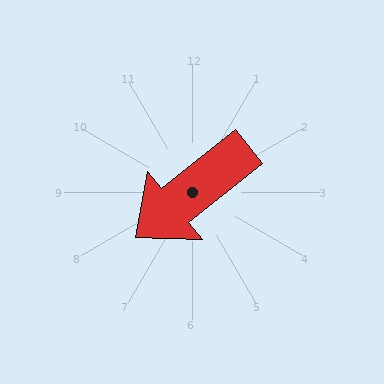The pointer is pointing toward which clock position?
Roughly 8 o'clock.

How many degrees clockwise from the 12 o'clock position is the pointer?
Approximately 231 degrees.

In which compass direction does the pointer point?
Southwest.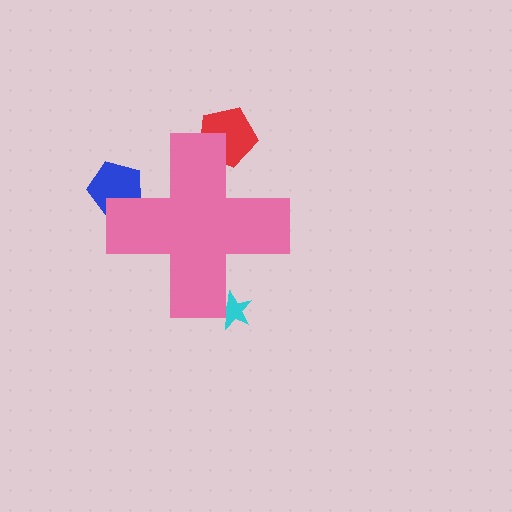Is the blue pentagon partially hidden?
Yes, the blue pentagon is partially hidden behind the pink cross.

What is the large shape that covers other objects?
A pink cross.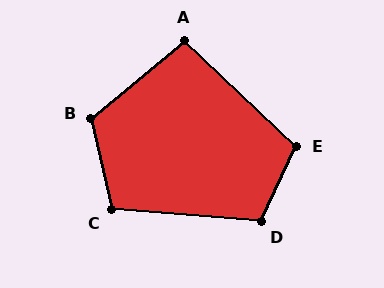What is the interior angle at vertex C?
Approximately 107 degrees (obtuse).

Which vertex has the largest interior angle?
B, at approximately 118 degrees.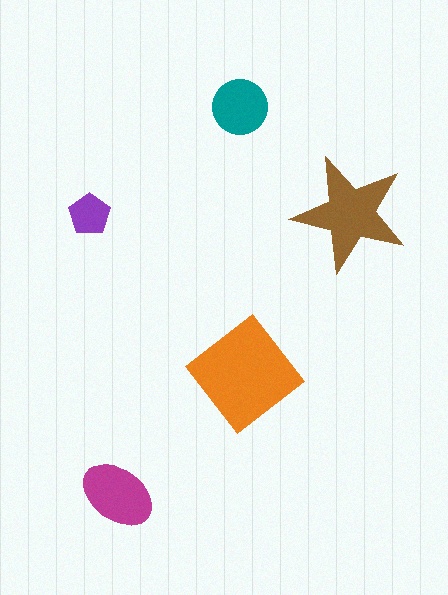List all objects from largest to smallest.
The orange diamond, the brown star, the magenta ellipse, the teal circle, the purple pentagon.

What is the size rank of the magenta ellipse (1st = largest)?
3rd.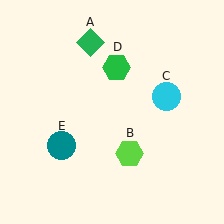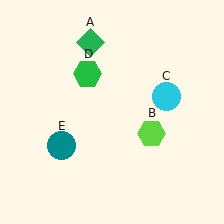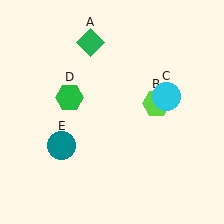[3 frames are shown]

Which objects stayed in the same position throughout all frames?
Green diamond (object A) and cyan circle (object C) and teal circle (object E) remained stationary.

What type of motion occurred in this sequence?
The lime hexagon (object B), green hexagon (object D) rotated counterclockwise around the center of the scene.